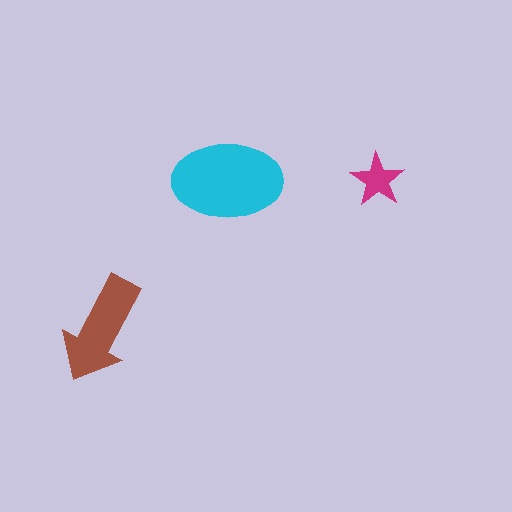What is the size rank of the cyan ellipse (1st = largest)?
1st.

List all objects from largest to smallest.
The cyan ellipse, the brown arrow, the magenta star.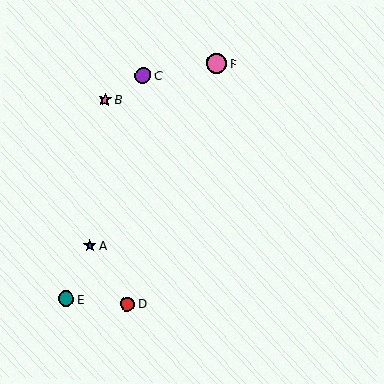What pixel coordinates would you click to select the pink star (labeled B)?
Click at (105, 100) to select the pink star B.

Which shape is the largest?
The pink circle (labeled F) is the largest.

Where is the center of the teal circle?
The center of the teal circle is at (66, 299).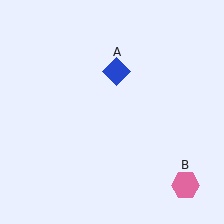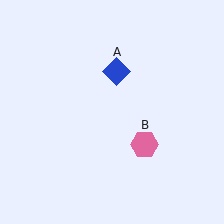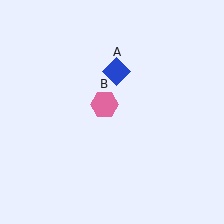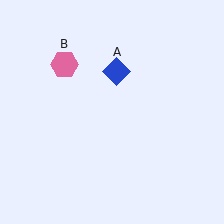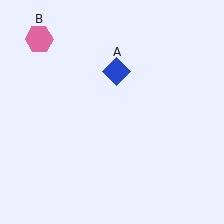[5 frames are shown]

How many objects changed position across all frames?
1 object changed position: pink hexagon (object B).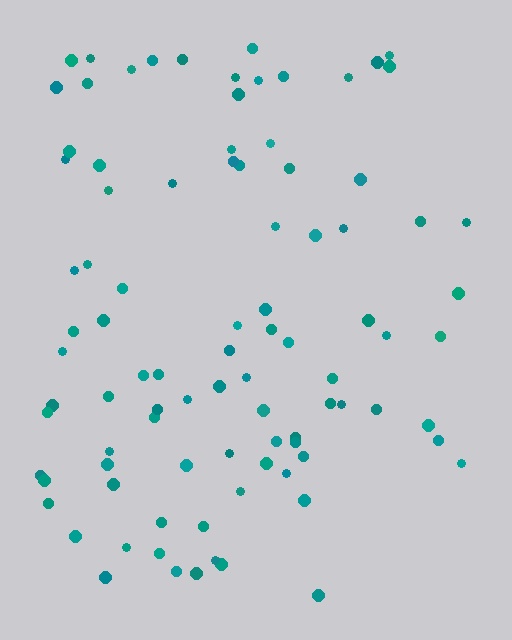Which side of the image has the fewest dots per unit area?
The right.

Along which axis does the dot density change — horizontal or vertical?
Horizontal.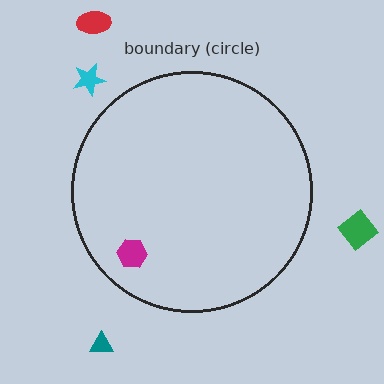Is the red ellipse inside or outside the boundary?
Outside.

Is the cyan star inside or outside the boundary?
Outside.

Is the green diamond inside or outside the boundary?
Outside.